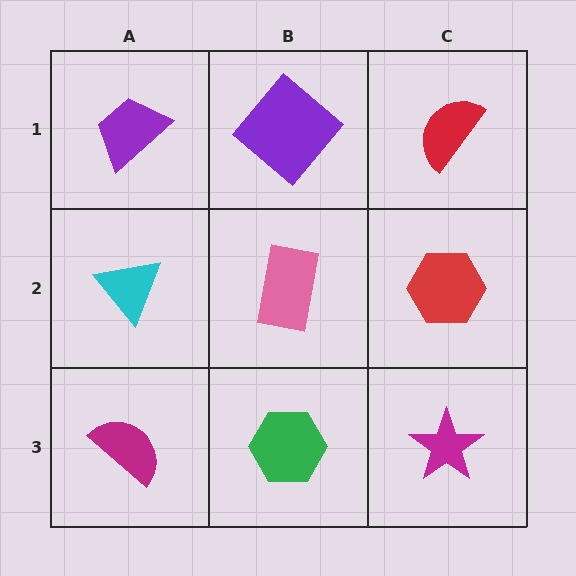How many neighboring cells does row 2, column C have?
3.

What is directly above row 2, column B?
A purple diamond.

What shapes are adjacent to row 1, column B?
A pink rectangle (row 2, column B), a purple trapezoid (row 1, column A), a red semicircle (row 1, column C).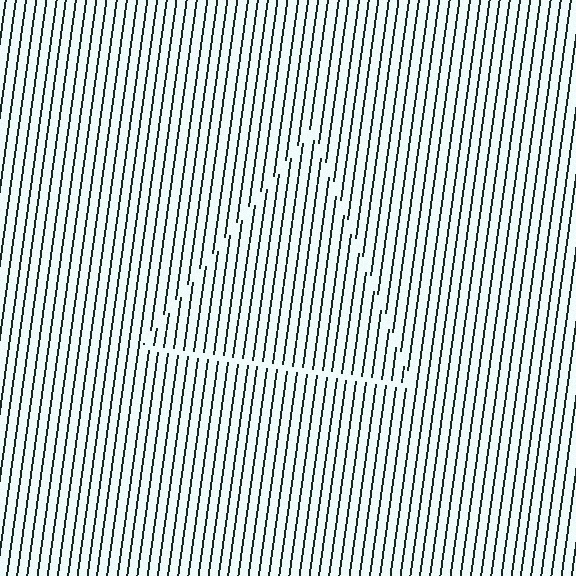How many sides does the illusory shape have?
3 sides — the line-ends trace a triangle.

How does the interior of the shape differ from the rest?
The interior of the shape contains the same grating, shifted by half a period — the contour is defined by the phase discontinuity where line-ends from the inner and outer gratings abut.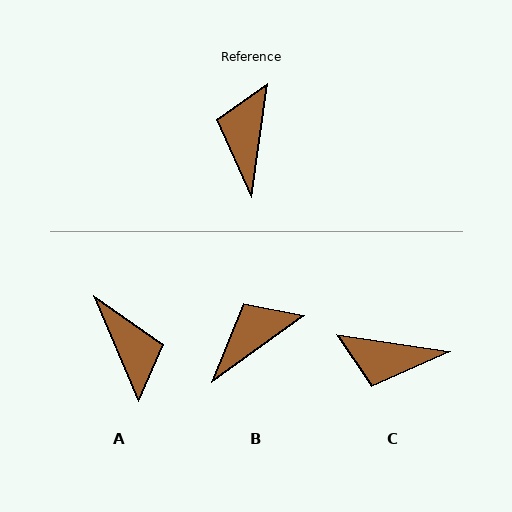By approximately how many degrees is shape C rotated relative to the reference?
Approximately 89 degrees counter-clockwise.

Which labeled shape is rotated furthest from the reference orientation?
A, about 149 degrees away.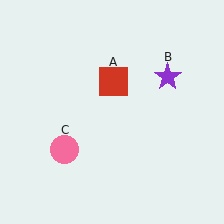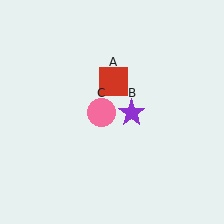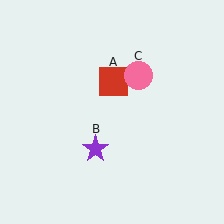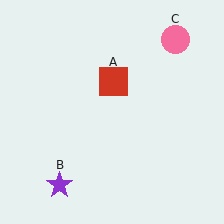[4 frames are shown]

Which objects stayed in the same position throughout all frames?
Red square (object A) remained stationary.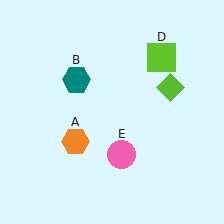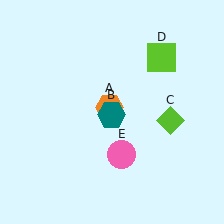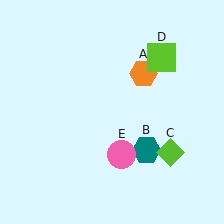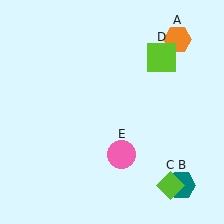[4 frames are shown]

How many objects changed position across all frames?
3 objects changed position: orange hexagon (object A), teal hexagon (object B), lime diamond (object C).